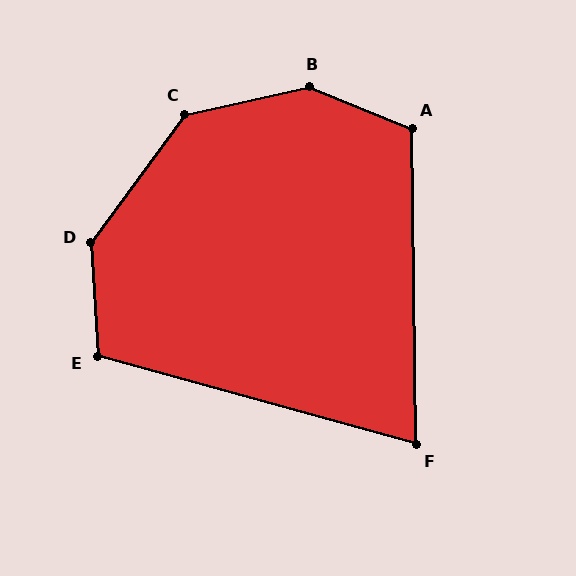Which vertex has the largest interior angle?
B, at approximately 146 degrees.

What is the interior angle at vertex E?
Approximately 109 degrees (obtuse).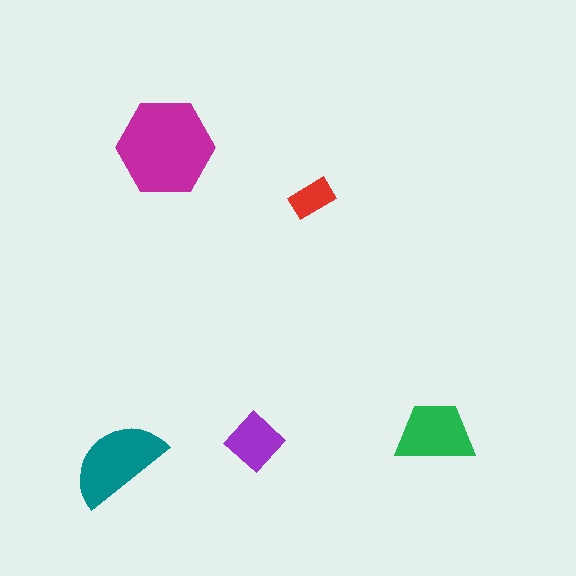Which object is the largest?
The magenta hexagon.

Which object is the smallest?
The red rectangle.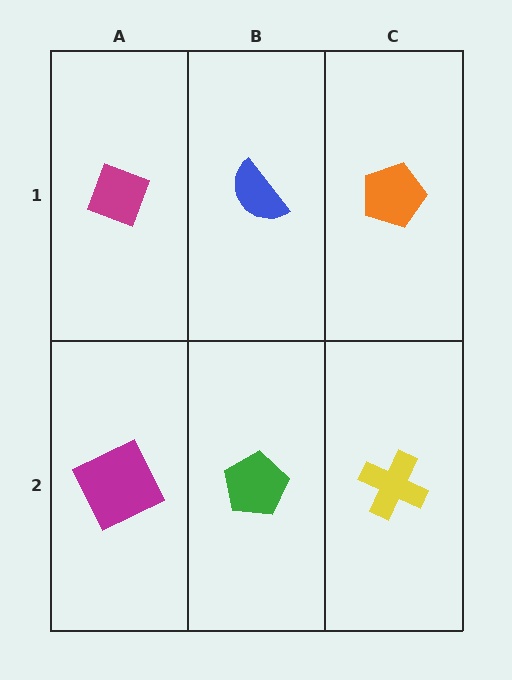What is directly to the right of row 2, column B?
A yellow cross.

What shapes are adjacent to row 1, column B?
A green pentagon (row 2, column B), a magenta diamond (row 1, column A), an orange pentagon (row 1, column C).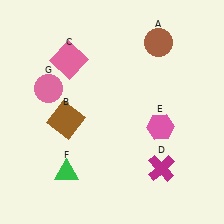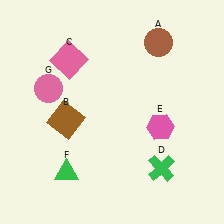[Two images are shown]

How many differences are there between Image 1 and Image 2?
There is 1 difference between the two images.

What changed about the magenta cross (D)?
In Image 1, D is magenta. In Image 2, it changed to green.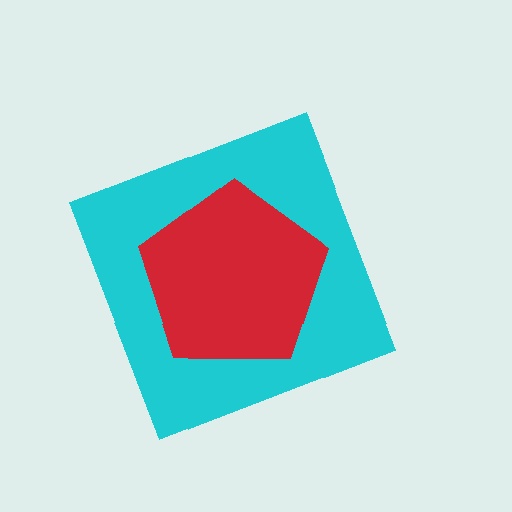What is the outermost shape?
The cyan diamond.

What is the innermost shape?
The red pentagon.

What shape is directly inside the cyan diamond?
The red pentagon.